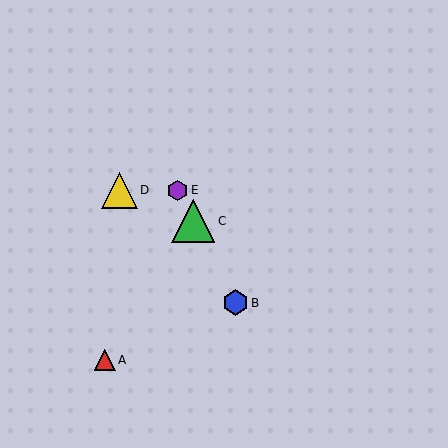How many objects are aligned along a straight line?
3 objects (B, C, E) are aligned along a straight line.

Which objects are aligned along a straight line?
Objects B, C, E are aligned along a straight line.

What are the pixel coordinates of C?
Object C is at (193, 221).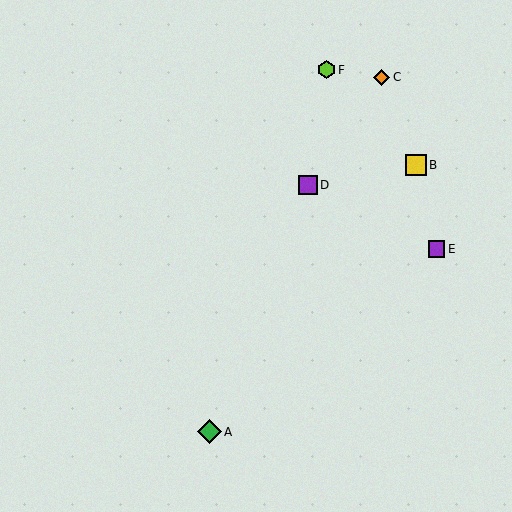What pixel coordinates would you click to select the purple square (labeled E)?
Click at (436, 249) to select the purple square E.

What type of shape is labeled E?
Shape E is a purple square.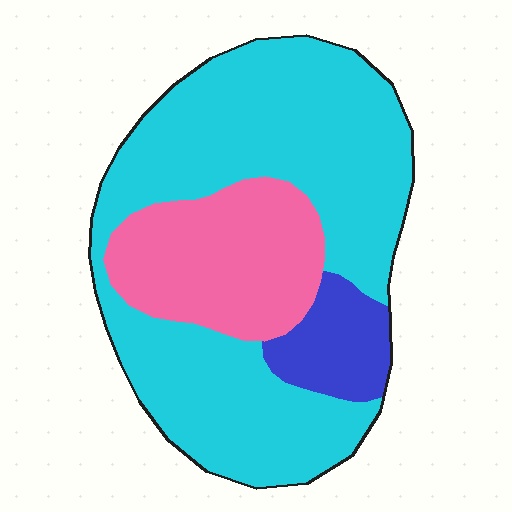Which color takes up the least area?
Blue, at roughly 10%.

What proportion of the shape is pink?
Pink covers around 25% of the shape.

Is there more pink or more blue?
Pink.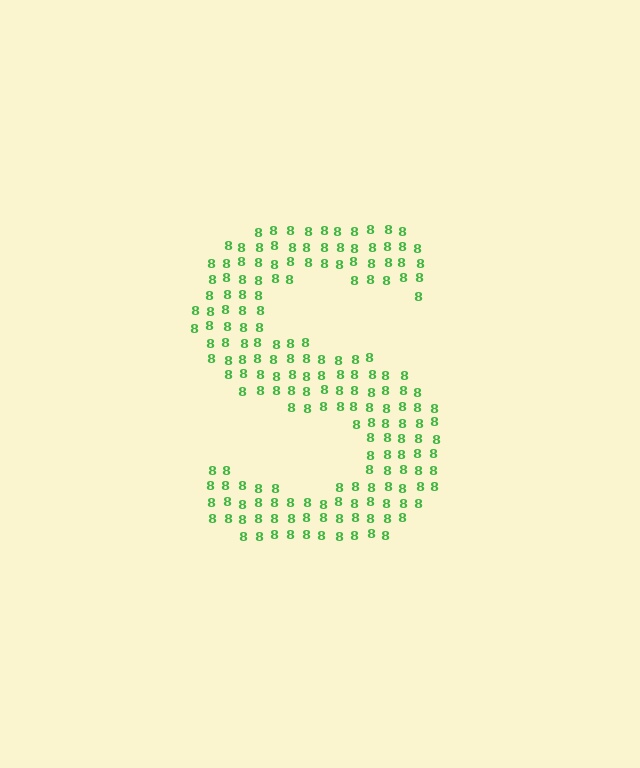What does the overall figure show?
The overall figure shows the letter S.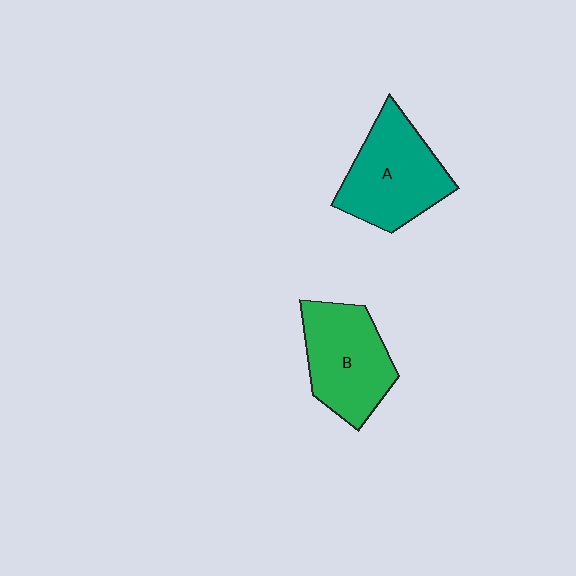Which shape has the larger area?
Shape A (teal).